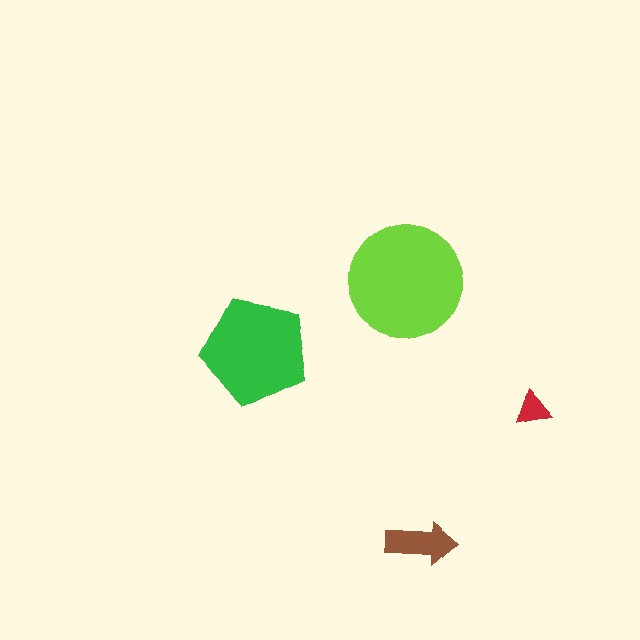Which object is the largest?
The lime circle.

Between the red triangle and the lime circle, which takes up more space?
The lime circle.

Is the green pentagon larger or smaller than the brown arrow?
Larger.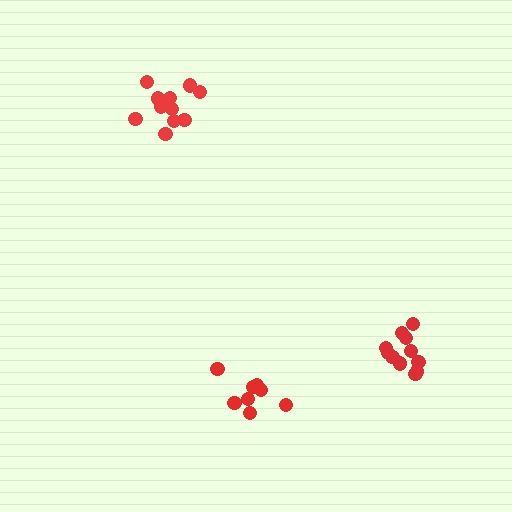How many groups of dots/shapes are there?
There are 3 groups.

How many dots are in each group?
Group 1: 8 dots, Group 2: 11 dots, Group 3: 11 dots (30 total).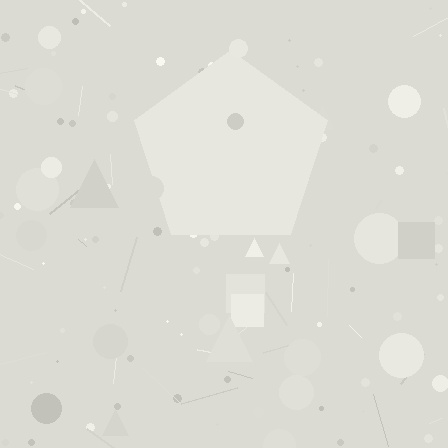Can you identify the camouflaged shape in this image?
The camouflaged shape is a pentagon.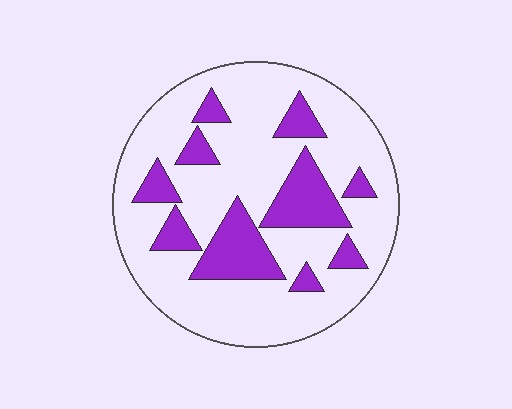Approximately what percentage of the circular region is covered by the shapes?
Approximately 25%.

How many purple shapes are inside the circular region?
10.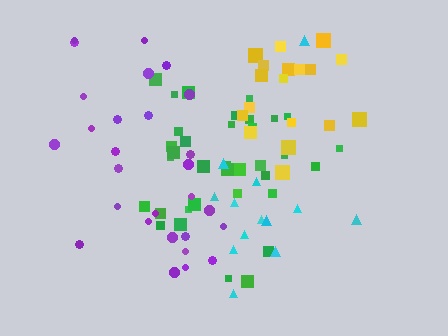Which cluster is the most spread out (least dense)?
Cyan.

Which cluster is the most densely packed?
Yellow.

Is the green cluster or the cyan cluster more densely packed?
Green.